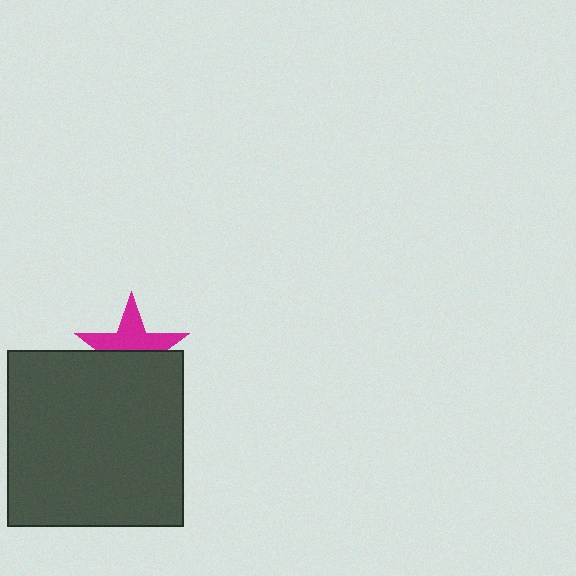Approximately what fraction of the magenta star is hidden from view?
Roughly 51% of the magenta star is hidden behind the dark gray square.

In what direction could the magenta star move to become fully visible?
The magenta star could move up. That would shift it out from behind the dark gray square entirely.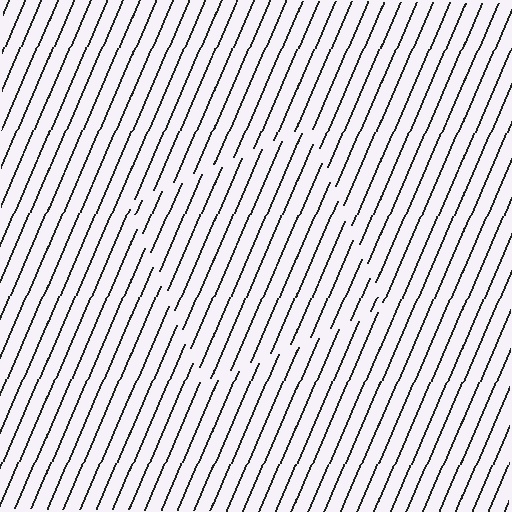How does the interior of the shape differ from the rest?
The interior of the shape contains the same grating, shifted by half a period — the contour is defined by the phase discontinuity where line-ends from the inner and outer gratings abut.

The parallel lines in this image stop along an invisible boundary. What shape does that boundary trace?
An illusory square. The interior of the shape contains the same grating, shifted by half a period — the contour is defined by the phase discontinuity where line-ends from the inner and outer gratings abut.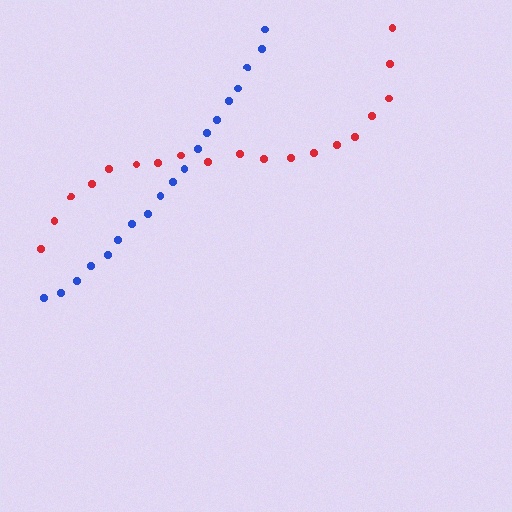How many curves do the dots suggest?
There are 2 distinct paths.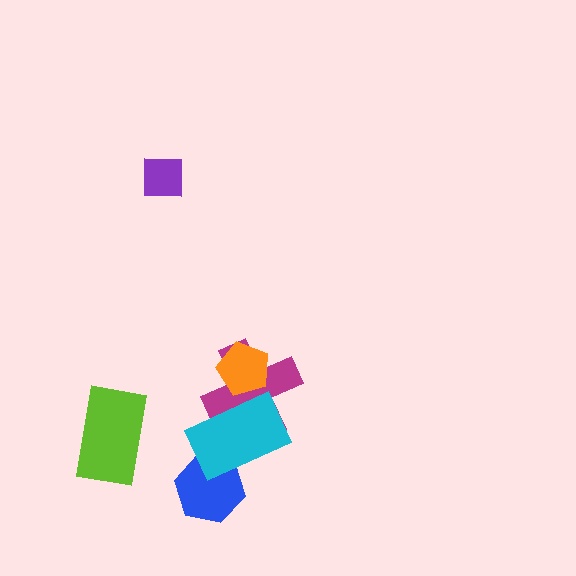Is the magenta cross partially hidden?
Yes, it is partially covered by another shape.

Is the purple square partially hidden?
No, no other shape covers it.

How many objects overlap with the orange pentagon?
1 object overlaps with the orange pentagon.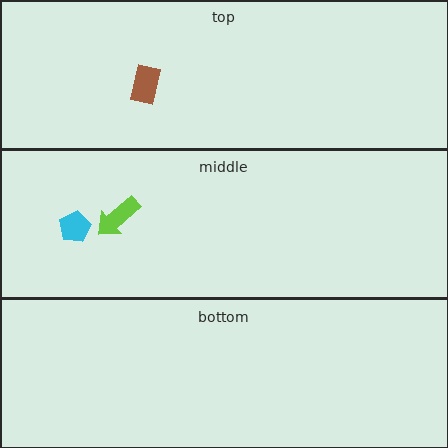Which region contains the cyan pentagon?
The middle region.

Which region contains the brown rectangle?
The top region.